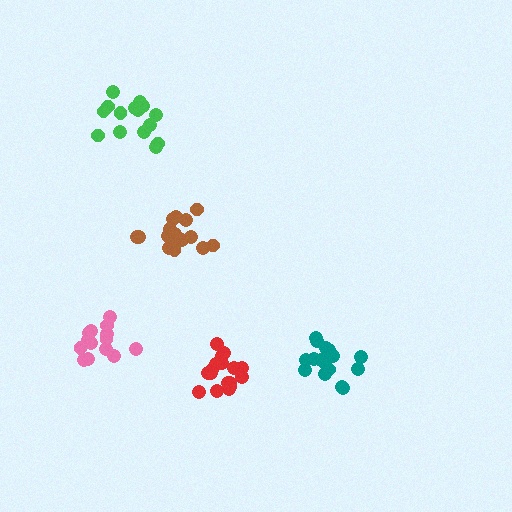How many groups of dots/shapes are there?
There are 5 groups.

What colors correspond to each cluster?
The clusters are colored: brown, teal, green, pink, red.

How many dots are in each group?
Group 1: 17 dots, Group 2: 17 dots, Group 3: 16 dots, Group 4: 14 dots, Group 5: 17 dots (81 total).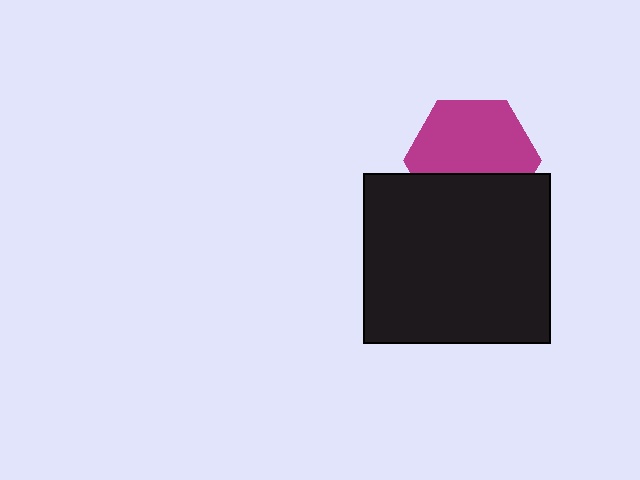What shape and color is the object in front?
The object in front is a black rectangle.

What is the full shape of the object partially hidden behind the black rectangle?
The partially hidden object is a magenta hexagon.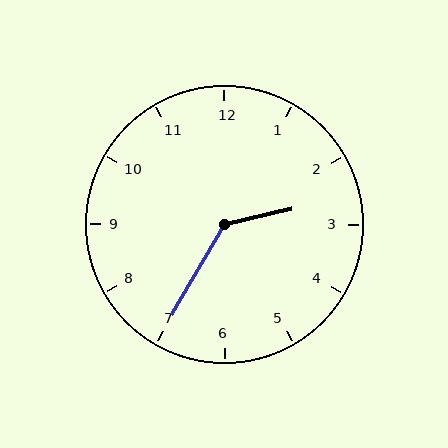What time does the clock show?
2:35.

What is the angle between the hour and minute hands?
Approximately 132 degrees.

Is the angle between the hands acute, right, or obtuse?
It is obtuse.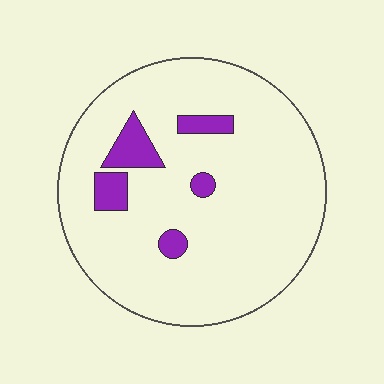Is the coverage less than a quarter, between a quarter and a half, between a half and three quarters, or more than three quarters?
Less than a quarter.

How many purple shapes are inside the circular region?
5.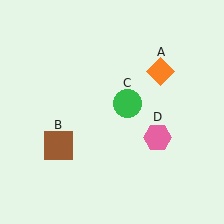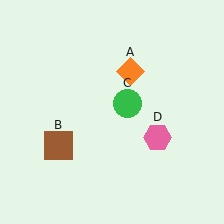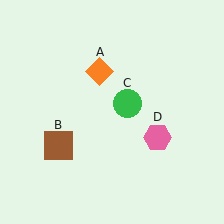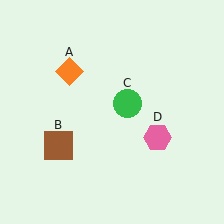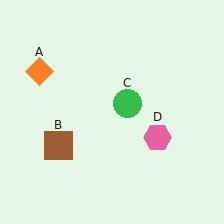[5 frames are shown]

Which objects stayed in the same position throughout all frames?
Brown square (object B) and green circle (object C) and pink hexagon (object D) remained stationary.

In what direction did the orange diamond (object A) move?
The orange diamond (object A) moved left.